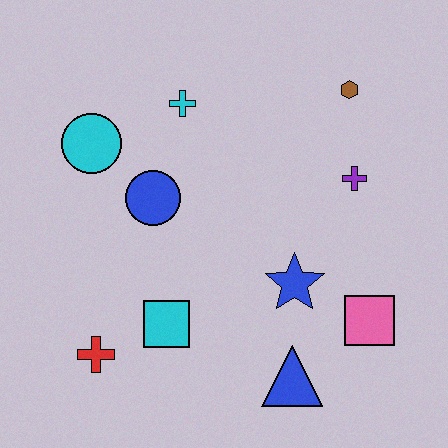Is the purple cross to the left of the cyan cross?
No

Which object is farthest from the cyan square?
The brown hexagon is farthest from the cyan square.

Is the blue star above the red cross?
Yes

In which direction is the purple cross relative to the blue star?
The purple cross is above the blue star.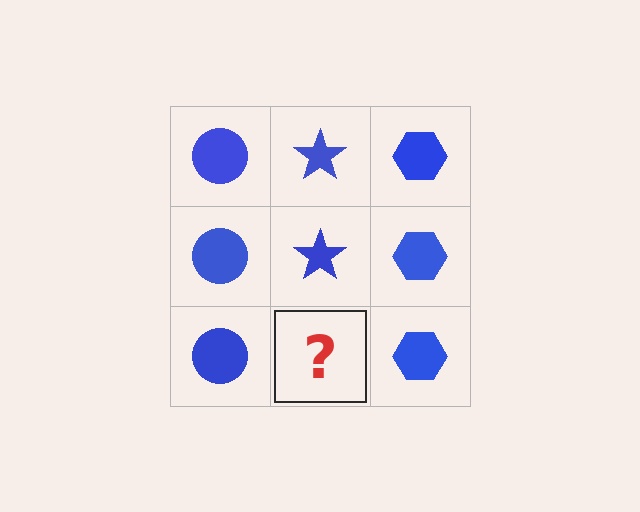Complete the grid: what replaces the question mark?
The question mark should be replaced with a blue star.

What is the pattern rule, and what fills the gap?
The rule is that each column has a consistent shape. The gap should be filled with a blue star.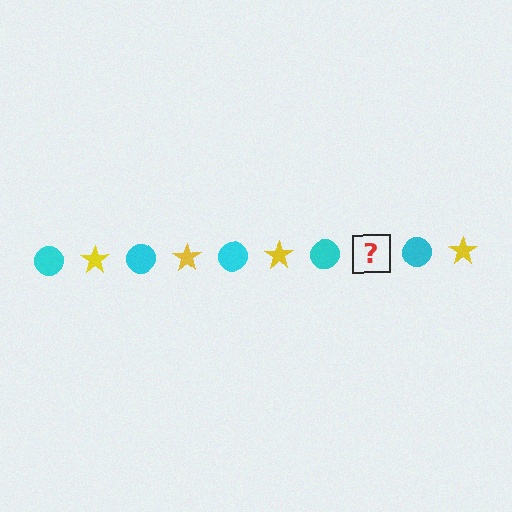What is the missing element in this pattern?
The missing element is a yellow star.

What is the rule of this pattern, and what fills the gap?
The rule is that the pattern alternates between cyan circle and yellow star. The gap should be filled with a yellow star.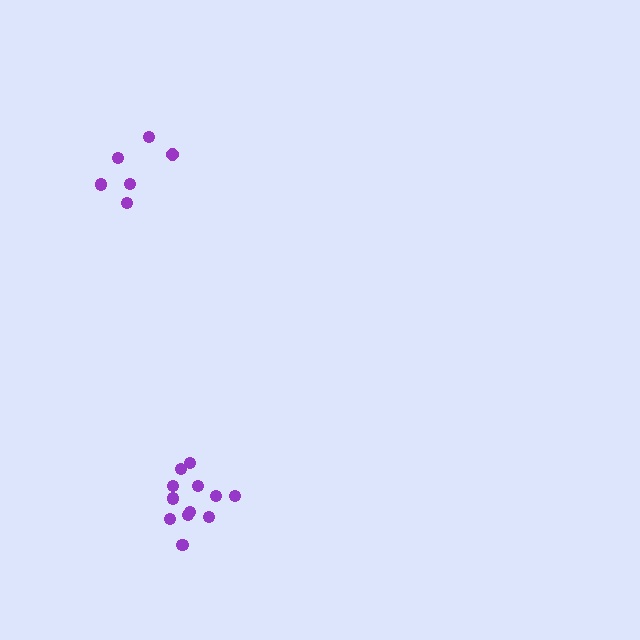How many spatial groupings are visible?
There are 2 spatial groupings.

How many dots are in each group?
Group 1: 6 dots, Group 2: 12 dots (18 total).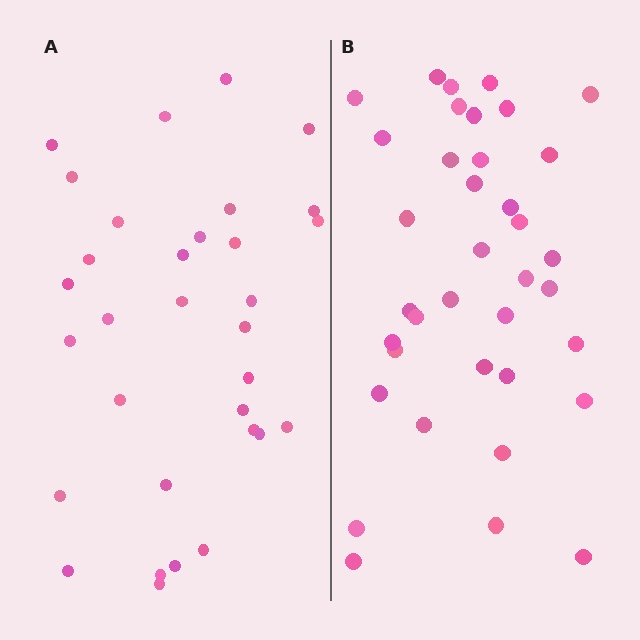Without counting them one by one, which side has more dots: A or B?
Region B (the right region) has more dots.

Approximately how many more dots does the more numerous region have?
Region B has about 5 more dots than region A.